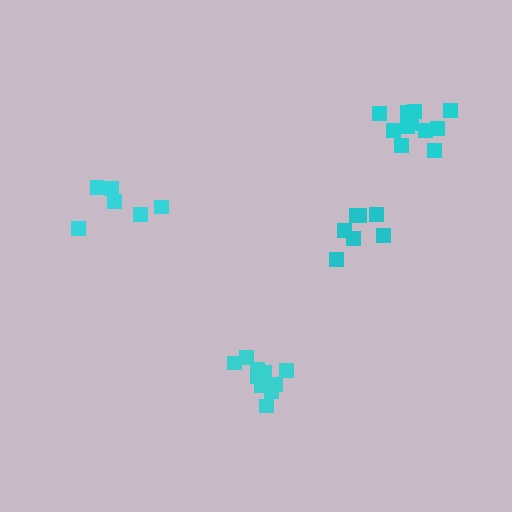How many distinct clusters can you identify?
There are 4 distinct clusters.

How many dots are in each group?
Group 1: 7 dots, Group 2: 11 dots, Group 3: 6 dots, Group 4: 10 dots (34 total).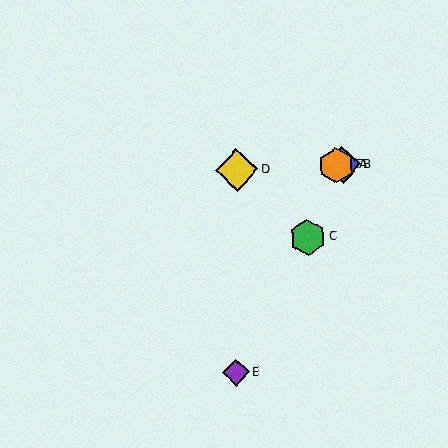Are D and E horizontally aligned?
No, D is at y≈170 and E is at y≈372.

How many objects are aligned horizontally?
4 objects (A, B, D, F) are aligned horizontally.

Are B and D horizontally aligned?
Yes, both are at y≈165.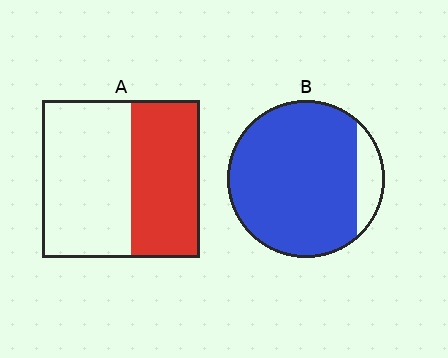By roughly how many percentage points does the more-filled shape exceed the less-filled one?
By roughly 45 percentage points (B over A).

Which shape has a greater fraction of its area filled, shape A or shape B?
Shape B.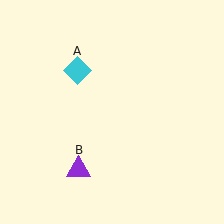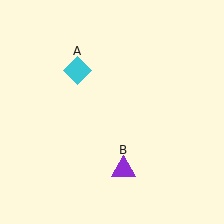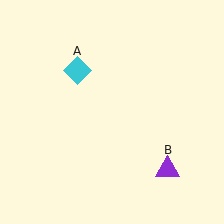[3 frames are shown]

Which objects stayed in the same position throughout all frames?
Cyan diamond (object A) remained stationary.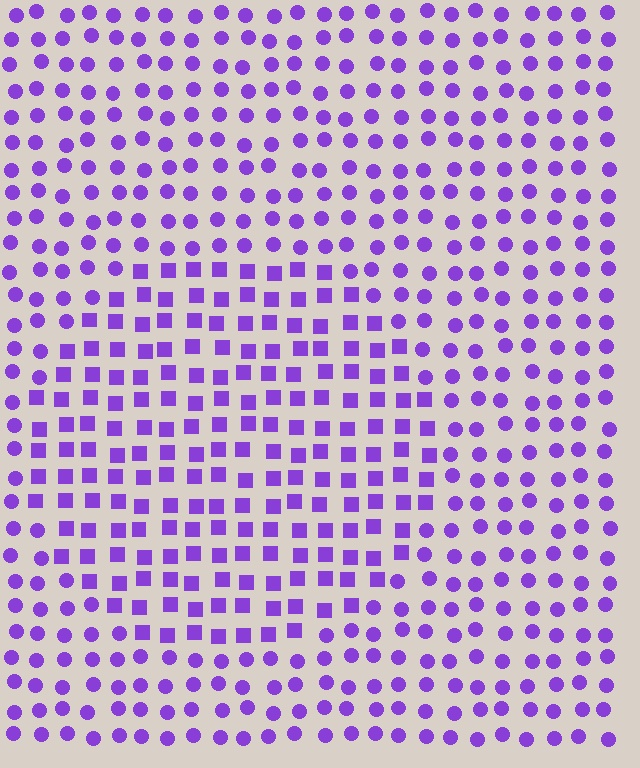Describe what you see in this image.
The image is filled with small purple elements arranged in a uniform grid. A circle-shaped region contains squares, while the surrounding area contains circles. The boundary is defined purely by the change in element shape.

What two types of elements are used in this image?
The image uses squares inside the circle region and circles outside it.